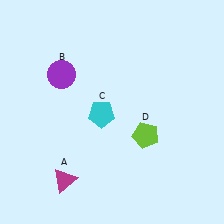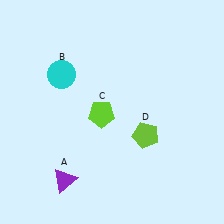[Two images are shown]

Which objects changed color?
A changed from magenta to purple. B changed from purple to cyan. C changed from cyan to lime.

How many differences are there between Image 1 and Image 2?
There are 3 differences between the two images.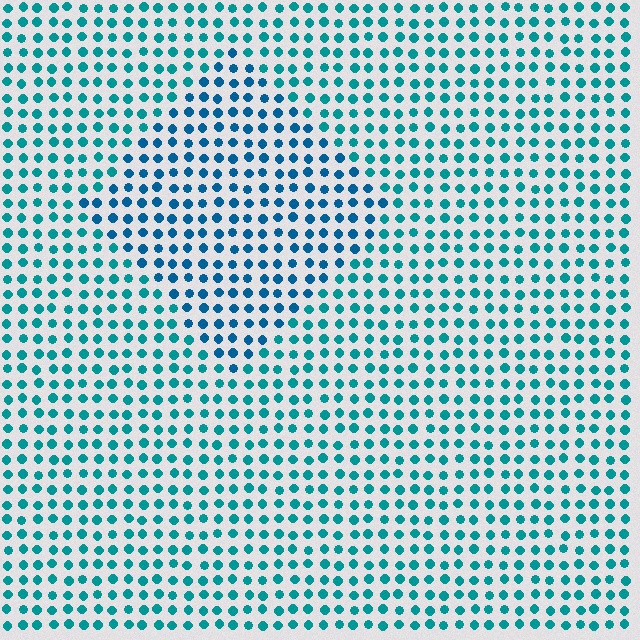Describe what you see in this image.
The image is filled with small teal elements in a uniform arrangement. A diamond-shaped region is visible where the elements are tinted to a slightly different hue, forming a subtle color boundary.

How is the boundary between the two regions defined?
The boundary is defined purely by a slight shift in hue (about 22 degrees). Spacing, size, and orientation are identical on both sides.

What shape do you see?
I see a diamond.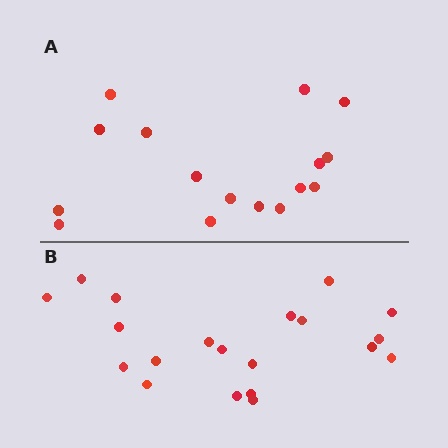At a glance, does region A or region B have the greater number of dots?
Region B (the bottom region) has more dots.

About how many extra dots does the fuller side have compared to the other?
Region B has about 4 more dots than region A.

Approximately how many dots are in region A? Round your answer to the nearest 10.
About 20 dots. (The exact count is 16, which rounds to 20.)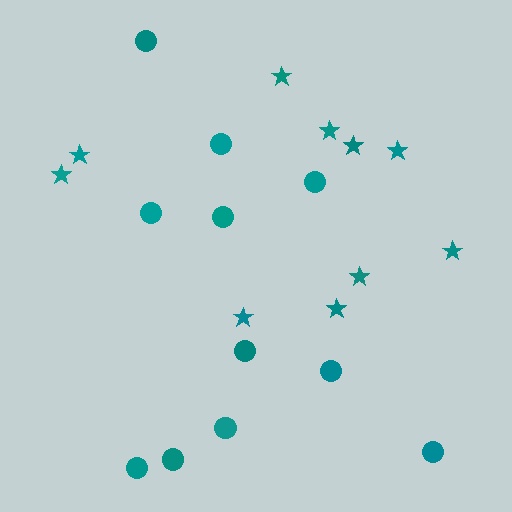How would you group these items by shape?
There are 2 groups: one group of stars (10) and one group of circles (11).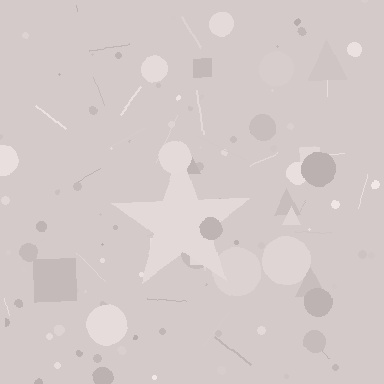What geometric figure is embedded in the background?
A star is embedded in the background.